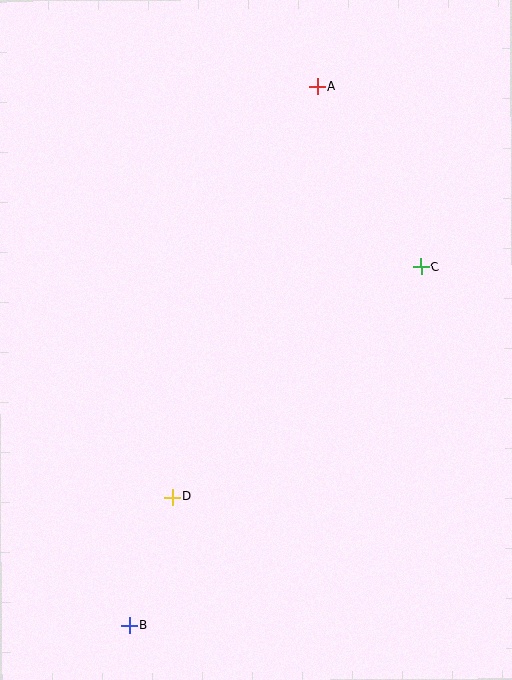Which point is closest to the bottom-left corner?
Point B is closest to the bottom-left corner.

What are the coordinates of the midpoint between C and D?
The midpoint between C and D is at (297, 382).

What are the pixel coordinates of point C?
Point C is at (421, 266).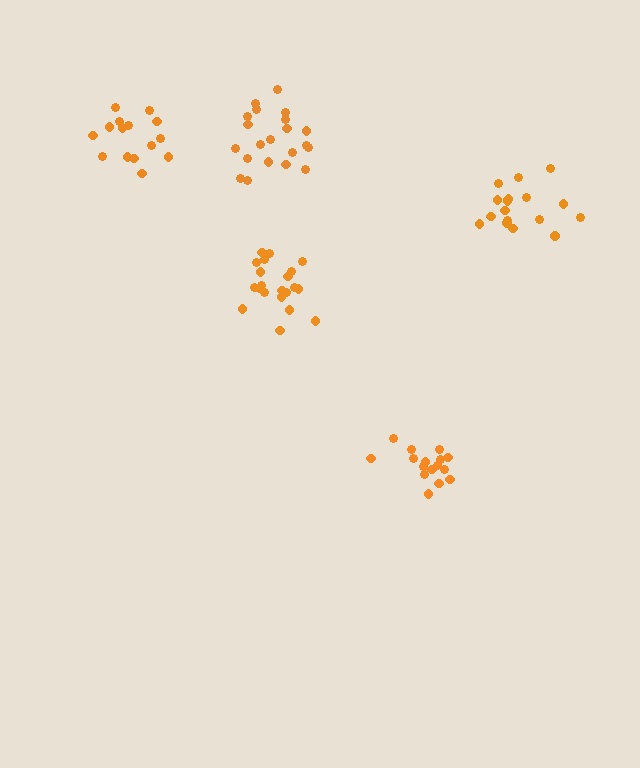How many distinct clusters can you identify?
There are 5 distinct clusters.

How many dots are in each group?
Group 1: 21 dots, Group 2: 21 dots, Group 3: 18 dots, Group 4: 16 dots, Group 5: 15 dots (91 total).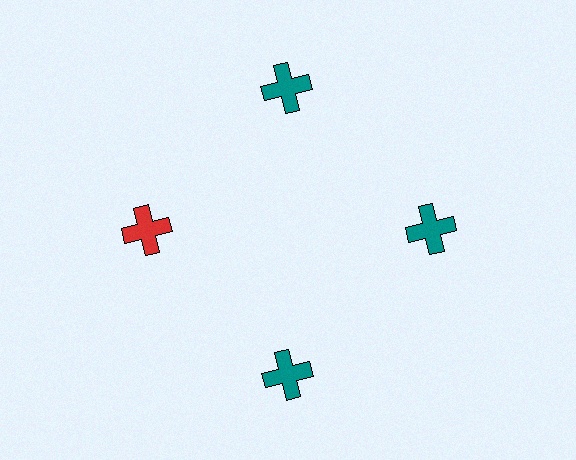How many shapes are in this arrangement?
There are 4 shapes arranged in a ring pattern.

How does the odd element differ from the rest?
It has a different color: red instead of teal.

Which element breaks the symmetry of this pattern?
The red cross at roughly the 9 o'clock position breaks the symmetry. All other shapes are teal crosses.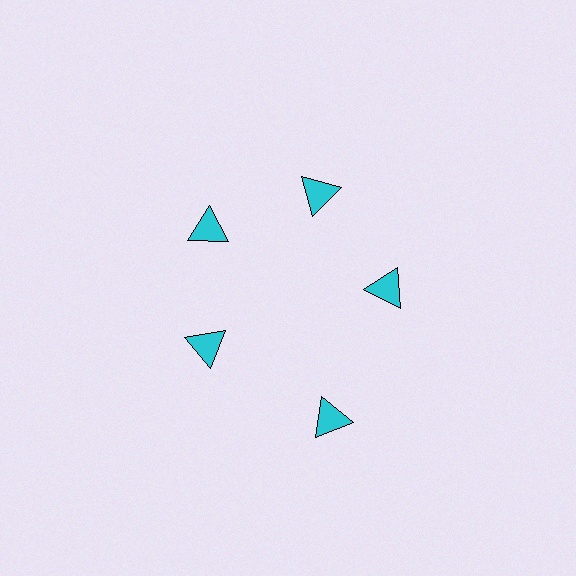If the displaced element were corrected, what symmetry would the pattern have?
It would have 5-fold rotational symmetry — the pattern would map onto itself every 72 degrees.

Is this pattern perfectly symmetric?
No. The 5 cyan triangles are arranged in a ring, but one element near the 5 o'clock position is pushed outward from the center, breaking the 5-fold rotational symmetry.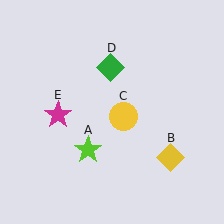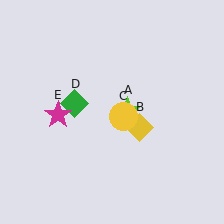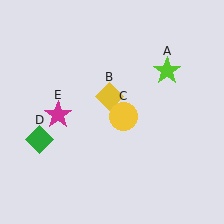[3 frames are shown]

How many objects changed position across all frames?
3 objects changed position: lime star (object A), yellow diamond (object B), green diamond (object D).